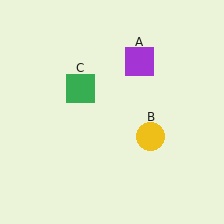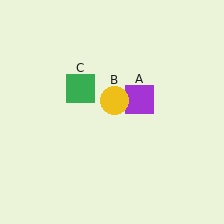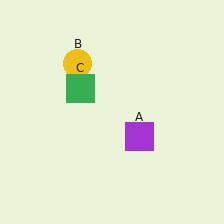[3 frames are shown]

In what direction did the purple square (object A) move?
The purple square (object A) moved down.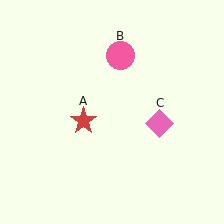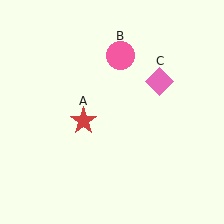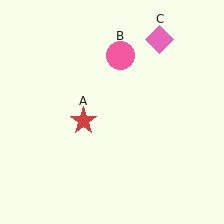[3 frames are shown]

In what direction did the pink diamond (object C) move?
The pink diamond (object C) moved up.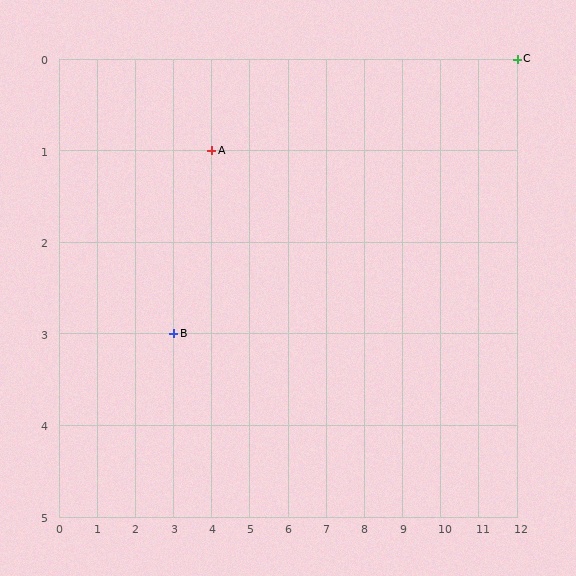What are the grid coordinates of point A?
Point A is at grid coordinates (4, 1).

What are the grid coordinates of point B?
Point B is at grid coordinates (3, 3).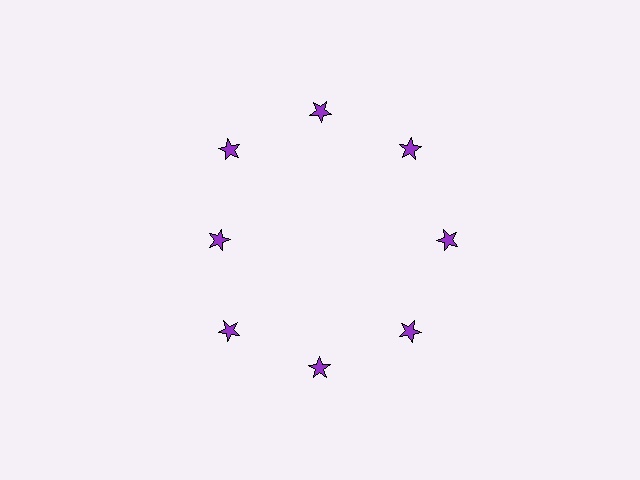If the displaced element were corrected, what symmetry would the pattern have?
It would have 8-fold rotational symmetry — the pattern would map onto itself every 45 degrees.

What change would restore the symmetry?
The symmetry would be restored by moving it outward, back onto the ring so that all 8 stars sit at equal angles and equal distance from the center.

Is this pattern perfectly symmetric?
No. The 8 purple stars are arranged in a ring, but one element near the 9 o'clock position is pulled inward toward the center, breaking the 8-fold rotational symmetry.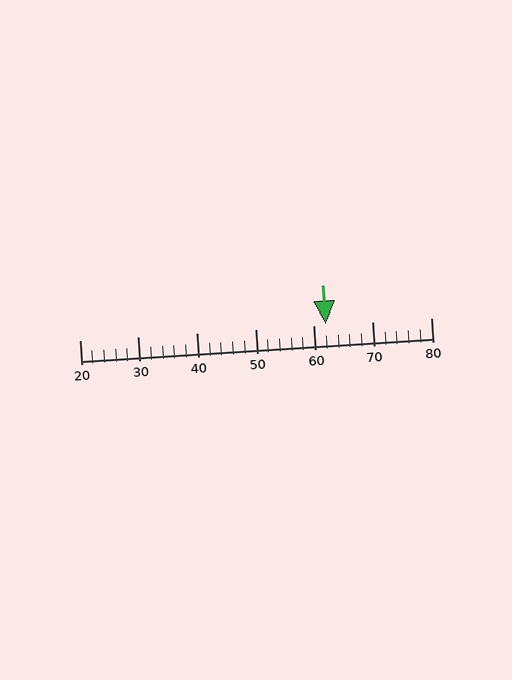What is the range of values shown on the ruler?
The ruler shows values from 20 to 80.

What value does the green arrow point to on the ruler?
The green arrow points to approximately 62.